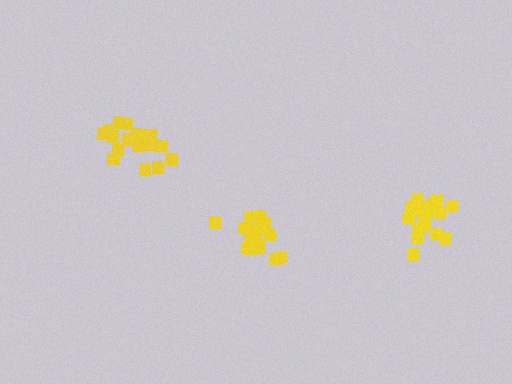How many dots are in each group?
Group 1: 19 dots, Group 2: 17 dots, Group 3: 17 dots (53 total).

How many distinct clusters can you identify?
There are 3 distinct clusters.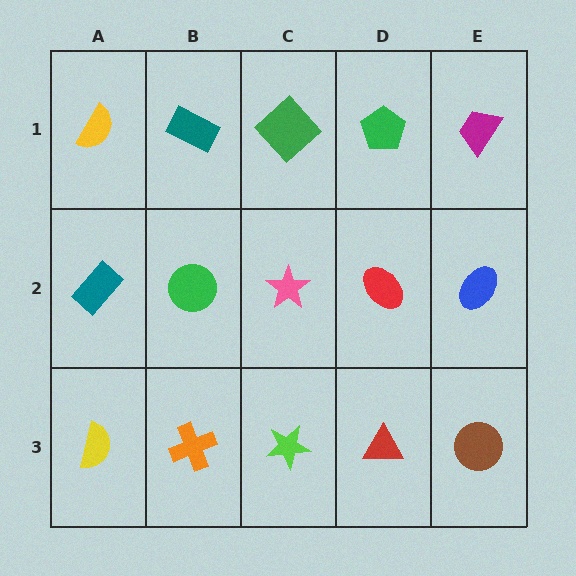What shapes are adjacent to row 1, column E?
A blue ellipse (row 2, column E), a green pentagon (row 1, column D).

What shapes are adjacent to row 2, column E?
A magenta trapezoid (row 1, column E), a brown circle (row 3, column E), a red ellipse (row 2, column D).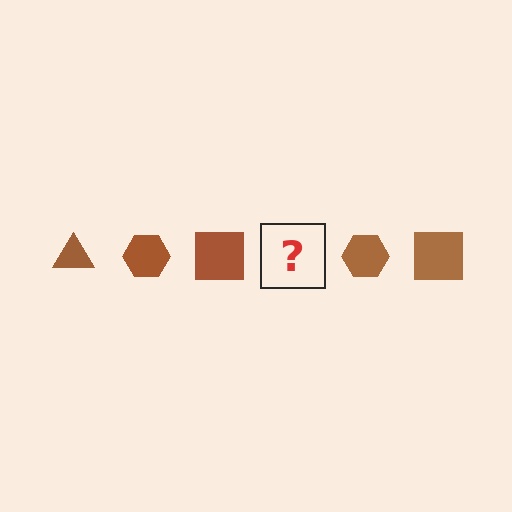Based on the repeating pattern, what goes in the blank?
The blank should be a brown triangle.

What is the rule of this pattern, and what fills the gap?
The rule is that the pattern cycles through triangle, hexagon, square shapes in brown. The gap should be filled with a brown triangle.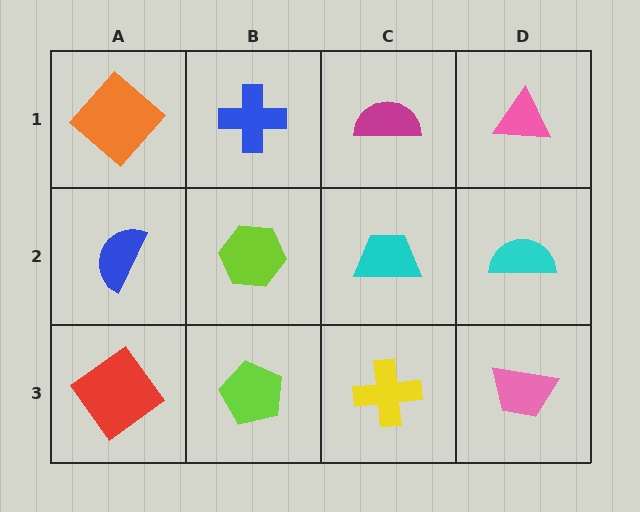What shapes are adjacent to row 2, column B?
A blue cross (row 1, column B), a lime pentagon (row 3, column B), a blue semicircle (row 2, column A), a cyan trapezoid (row 2, column C).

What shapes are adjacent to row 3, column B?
A lime hexagon (row 2, column B), a red diamond (row 3, column A), a yellow cross (row 3, column C).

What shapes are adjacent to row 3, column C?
A cyan trapezoid (row 2, column C), a lime pentagon (row 3, column B), a pink trapezoid (row 3, column D).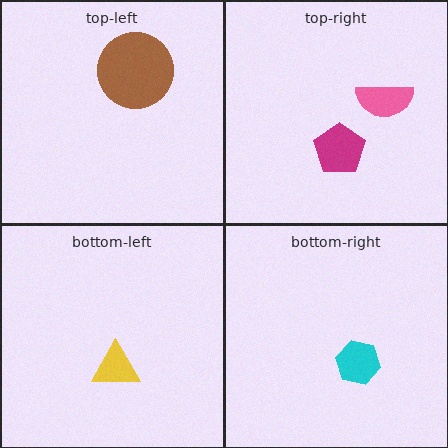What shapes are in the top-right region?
The pink semicircle, the magenta pentagon.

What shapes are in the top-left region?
The brown circle.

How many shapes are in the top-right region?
2.